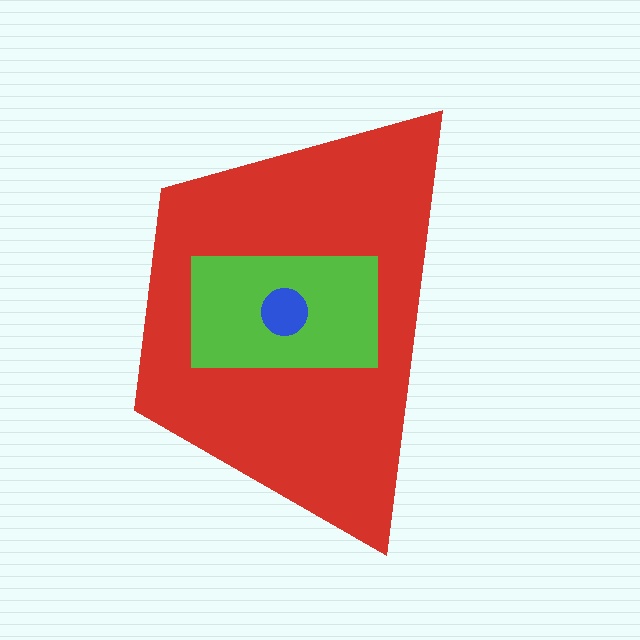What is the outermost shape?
The red trapezoid.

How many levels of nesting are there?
3.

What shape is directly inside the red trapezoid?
The lime rectangle.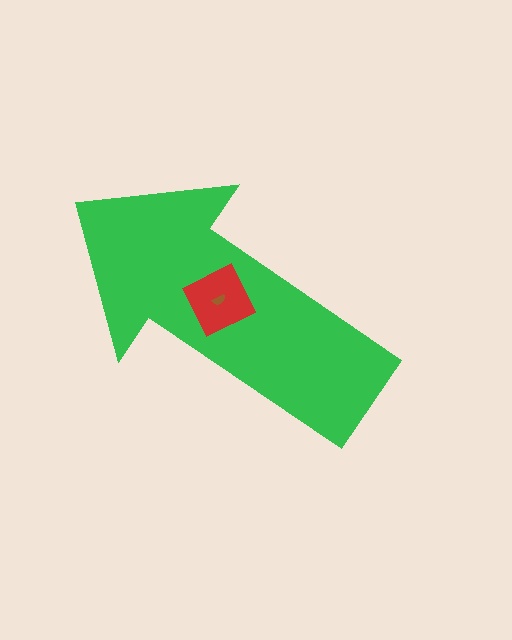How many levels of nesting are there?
3.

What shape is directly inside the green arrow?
The red square.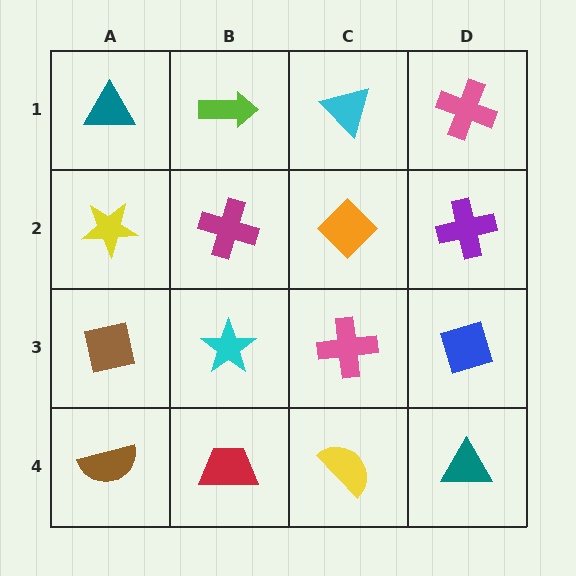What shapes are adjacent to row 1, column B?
A magenta cross (row 2, column B), a teal triangle (row 1, column A), a cyan triangle (row 1, column C).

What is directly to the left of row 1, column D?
A cyan triangle.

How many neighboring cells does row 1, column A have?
2.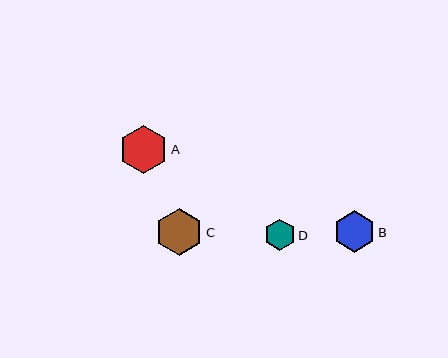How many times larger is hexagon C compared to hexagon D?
Hexagon C is approximately 1.5 times the size of hexagon D.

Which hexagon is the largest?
Hexagon A is the largest with a size of approximately 48 pixels.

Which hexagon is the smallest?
Hexagon D is the smallest with a size of approximately 31 pixels.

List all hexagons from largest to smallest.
From largest to smallest: A, C, B, D.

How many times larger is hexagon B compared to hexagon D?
Hexagon B is approximately 1.3 times the size of hexagon D.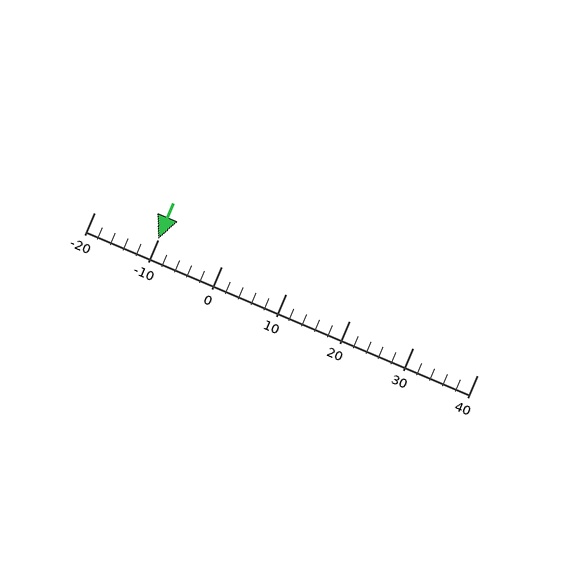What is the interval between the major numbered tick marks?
The major tick marks are spaced 10 units apart.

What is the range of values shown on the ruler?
The ruler shows values from -20 to 40.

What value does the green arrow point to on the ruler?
The green arrow points to approximately -10.